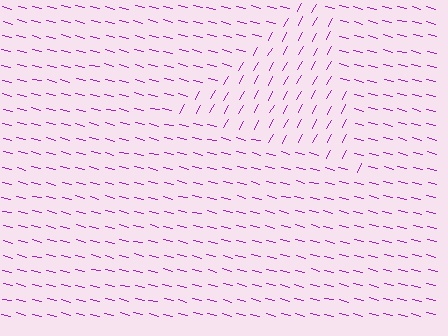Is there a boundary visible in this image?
Yes, there is a texture boundary formed by a change in line orientation.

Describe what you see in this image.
The image is filled with small purple line segments. A triangle region in the image has lines oriented differently from the surrounding lines, creating a visible texture boundary.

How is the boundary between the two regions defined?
The boundary is defined purely by a change in line orientation (approximately 75 degrees difference). All lines are the same color and thickness.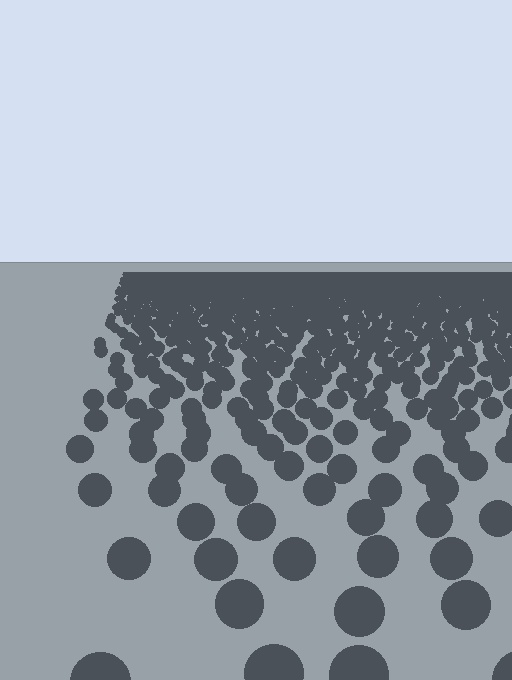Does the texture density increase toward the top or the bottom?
Density increases toward the top.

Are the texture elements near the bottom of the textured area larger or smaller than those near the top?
Larger. Near the bottom, elements are closer to the viewer and appear at a bigger on-screen size.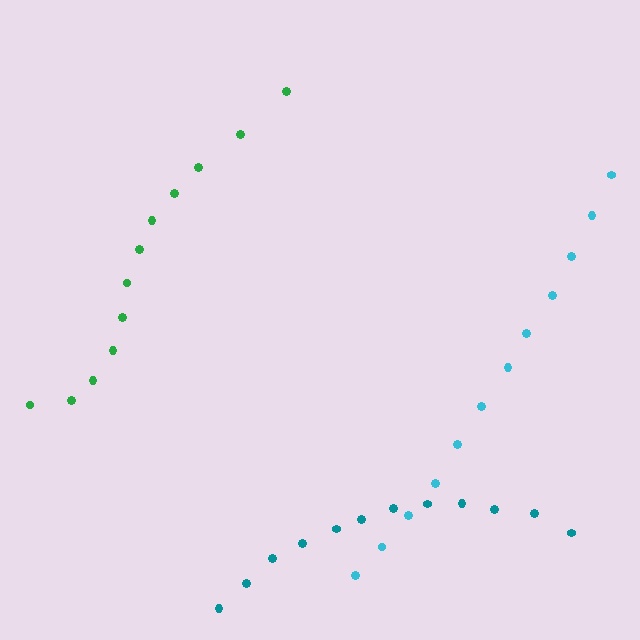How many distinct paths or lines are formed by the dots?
There are 3 distinct paths.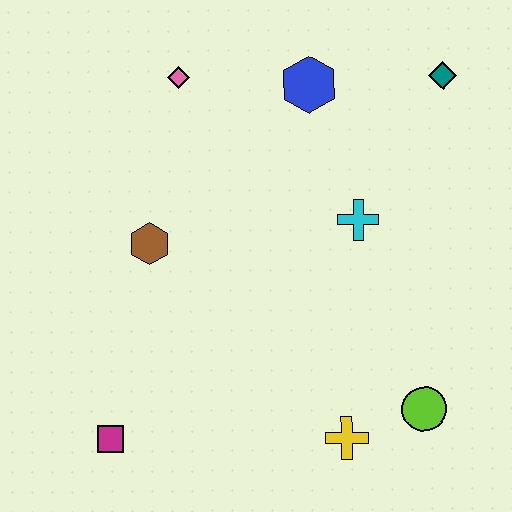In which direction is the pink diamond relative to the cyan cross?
The pink diamond is to the left of the cyan cross.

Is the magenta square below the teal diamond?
Yes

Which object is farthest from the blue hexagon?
The magenta square is farthest from the blue hexagon.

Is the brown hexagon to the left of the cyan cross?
Yes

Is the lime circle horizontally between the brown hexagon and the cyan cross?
No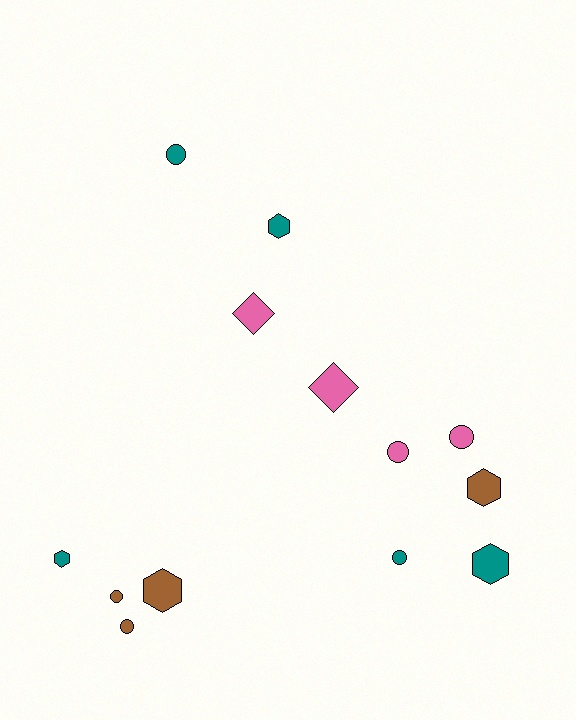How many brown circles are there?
There are 2 brown circles.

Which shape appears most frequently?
Circle, with 6 objects.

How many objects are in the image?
There are 13 objects.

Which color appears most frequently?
Teal, with 5 objects.